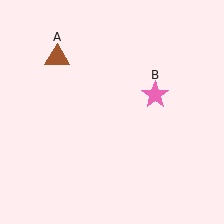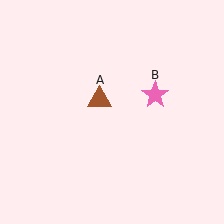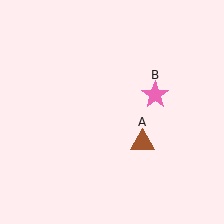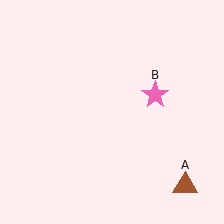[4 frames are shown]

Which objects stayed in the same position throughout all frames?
Pink star (object B) remained stationary.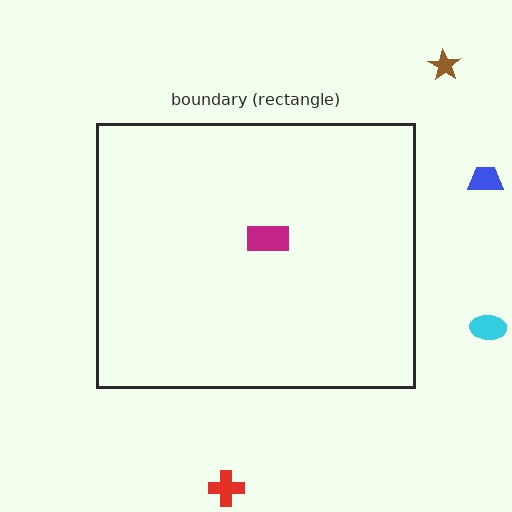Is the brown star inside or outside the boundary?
Outside.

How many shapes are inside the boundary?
1 inside, 4 outside.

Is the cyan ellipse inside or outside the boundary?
Outside.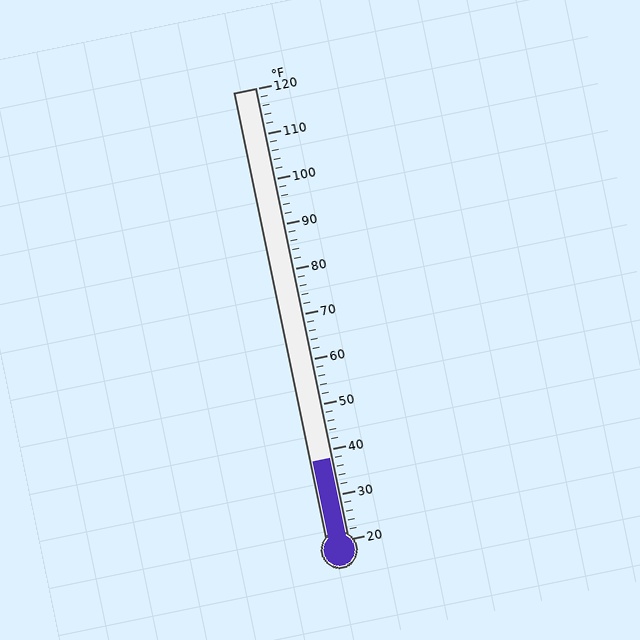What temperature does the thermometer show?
The thermometer shows approximately 38°F.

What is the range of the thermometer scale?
The thermometer scale ranges from 20°F to 120°F.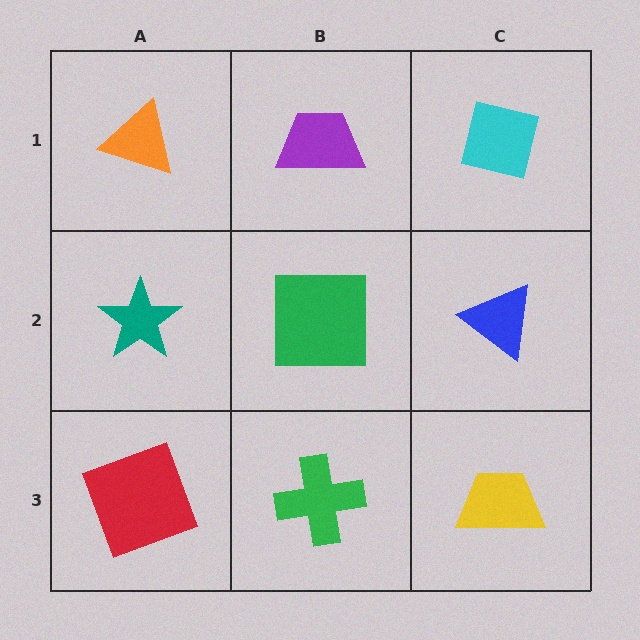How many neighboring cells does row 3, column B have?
3.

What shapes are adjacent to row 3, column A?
A teal star (row 2, column A), a green cross (row 3, column B).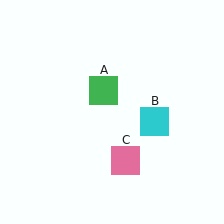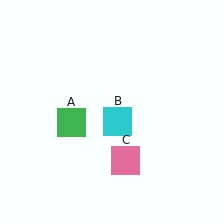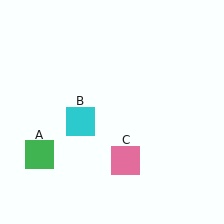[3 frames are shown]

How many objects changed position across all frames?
2 objects changed position: green square (object A), cyan square (object B).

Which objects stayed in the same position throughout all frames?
Pink square (object C) remained stationary.